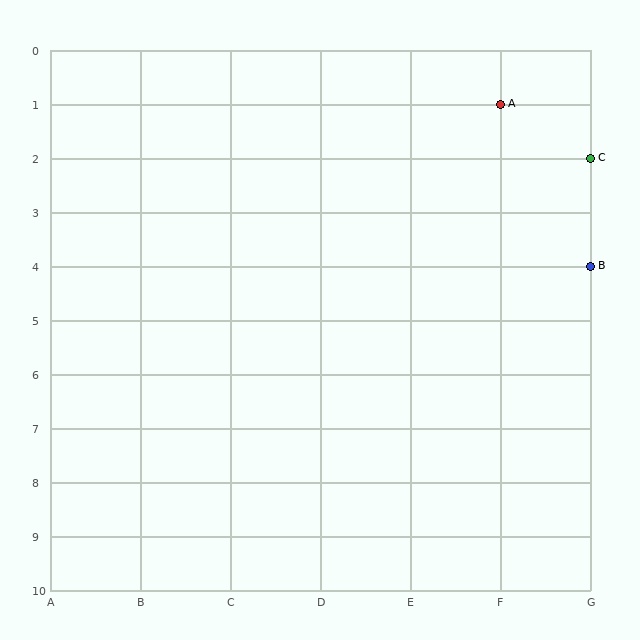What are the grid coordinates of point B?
Point B is at grid coordinates (G, 4).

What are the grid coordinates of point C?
Point C is at grid coordinates (G, 2).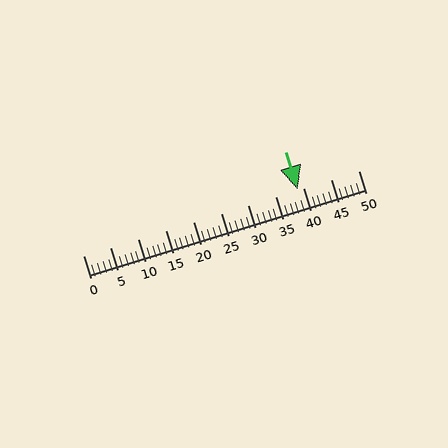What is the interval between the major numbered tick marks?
The major tick marks are spaced 5 units apart.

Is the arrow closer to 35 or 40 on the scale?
The arrow is closer to 40.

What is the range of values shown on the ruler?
The ruler shows values from 0 to 50.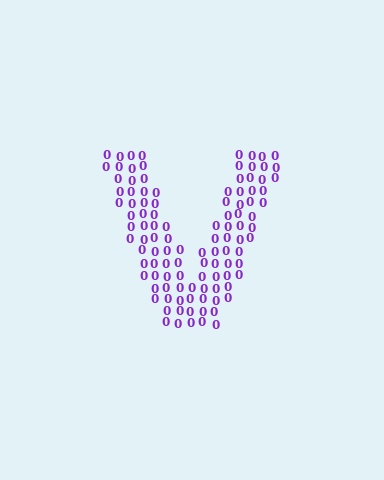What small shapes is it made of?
It is made of small digit 0's.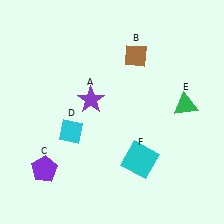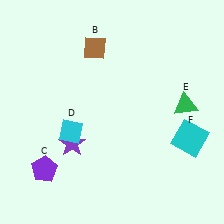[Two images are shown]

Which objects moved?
The objects that moved are: the purple star (A), the brown diamond (B), the cyan square (F).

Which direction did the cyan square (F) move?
The cyan square (F) moved right.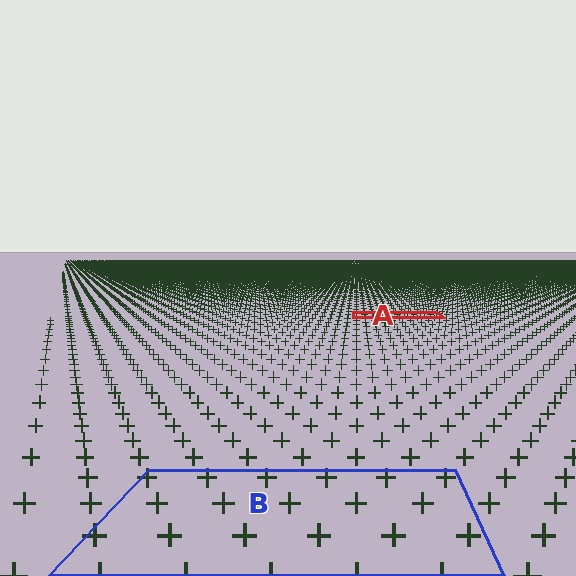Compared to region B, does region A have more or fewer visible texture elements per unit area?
Region A has more texture elements per unit area — they are packed more densely because it is farther away.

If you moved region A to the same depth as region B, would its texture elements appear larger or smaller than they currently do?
They would appear larger. At a closer depth, the same texture elements are projected at a bigger on-screen size.